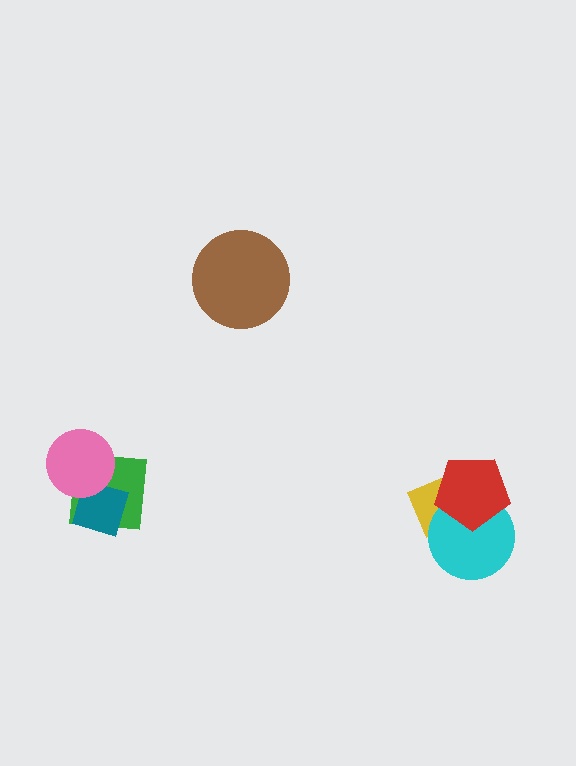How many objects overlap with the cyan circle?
2 objects overlap with the cyan circle.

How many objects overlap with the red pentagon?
2 objects overlap with the red pentagon.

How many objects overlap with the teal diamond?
2 objects overlap with the teal diamond.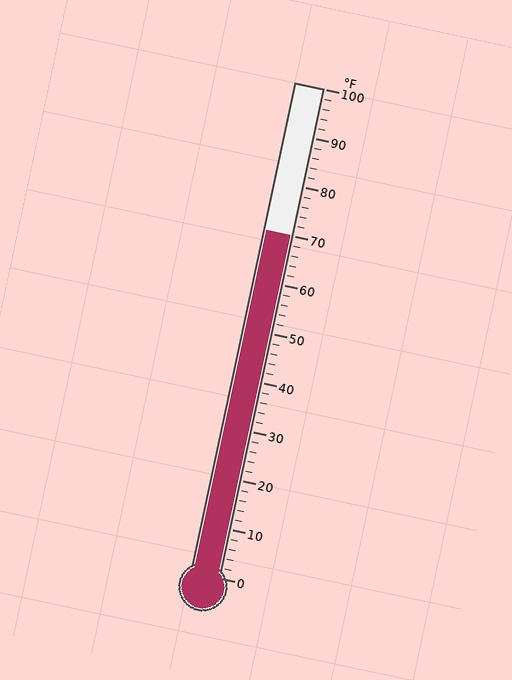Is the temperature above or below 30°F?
The temperature is above 30°F.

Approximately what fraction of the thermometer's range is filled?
The thermometer is filled to approximately 70% of its range.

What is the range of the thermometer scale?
The thermometer scale ranges from 0°F to 100°F.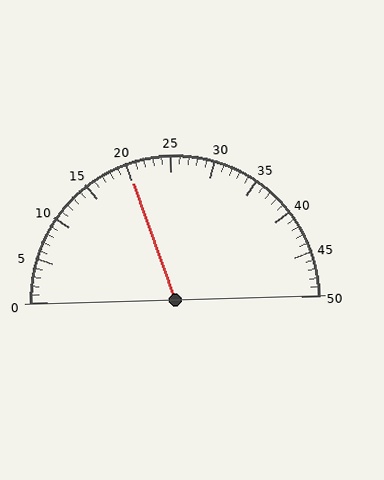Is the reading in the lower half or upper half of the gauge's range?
The reading is in the lower half of the range (0 to 50).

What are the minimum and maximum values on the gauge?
The gauge ranges from 0 to 50.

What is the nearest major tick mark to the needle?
The nearest major tick mark is 20.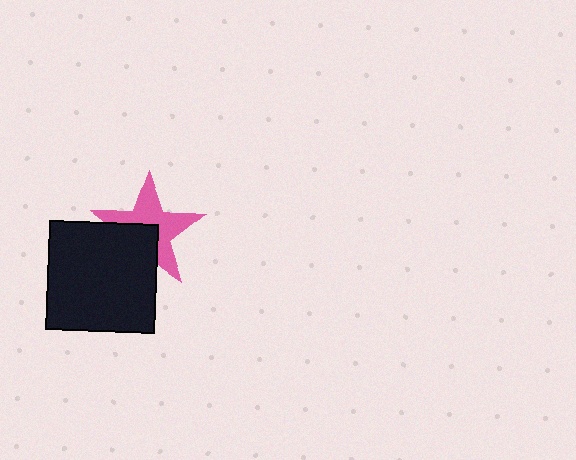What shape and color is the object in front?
The object in front is a black square.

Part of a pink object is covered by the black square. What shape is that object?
It is a star.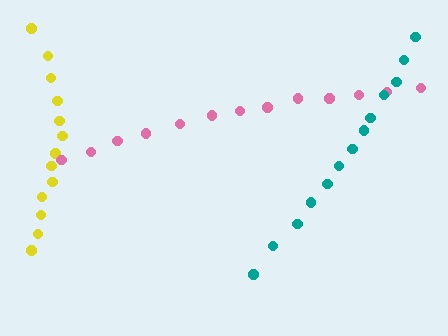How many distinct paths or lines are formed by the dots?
There are 3 distinct paths.